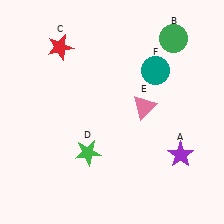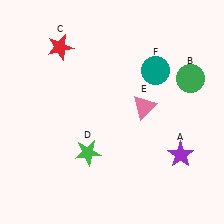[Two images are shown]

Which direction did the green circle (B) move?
The green circle (B) moved down.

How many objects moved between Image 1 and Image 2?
1 object moved between the two images.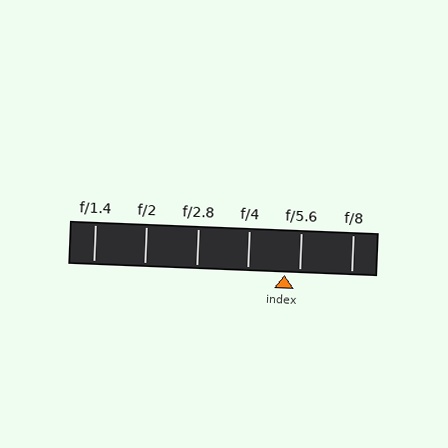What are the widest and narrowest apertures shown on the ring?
The widest aperture shown is f/1.4 and the narrowest is f/8.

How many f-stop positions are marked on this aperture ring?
There are 6 f-stop positions marked.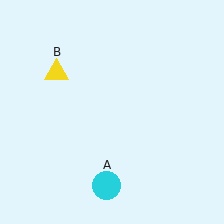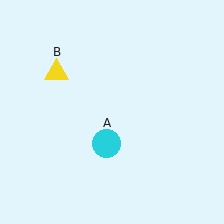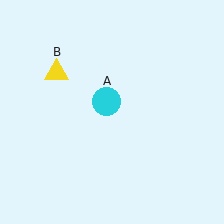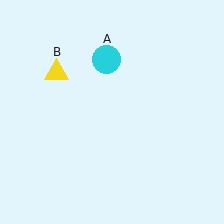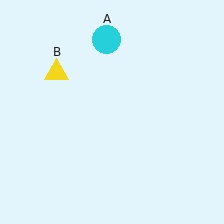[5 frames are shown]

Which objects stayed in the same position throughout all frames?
Yellow triangle (object B) remained stationary.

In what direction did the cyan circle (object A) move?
The cyan circle (object A) moved up.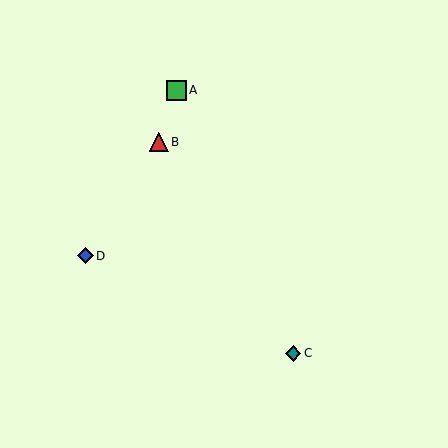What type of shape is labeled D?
Shape D is a blue diamond.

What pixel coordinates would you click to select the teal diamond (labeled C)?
Click at (293, 353) to select the teal diamond C.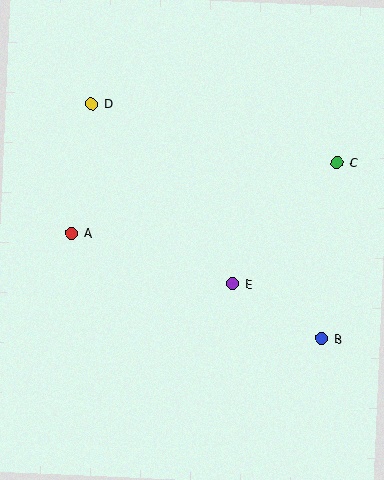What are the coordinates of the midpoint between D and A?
The midpoint between D and A is at (82, 168).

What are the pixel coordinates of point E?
Point E is at (233, 284).